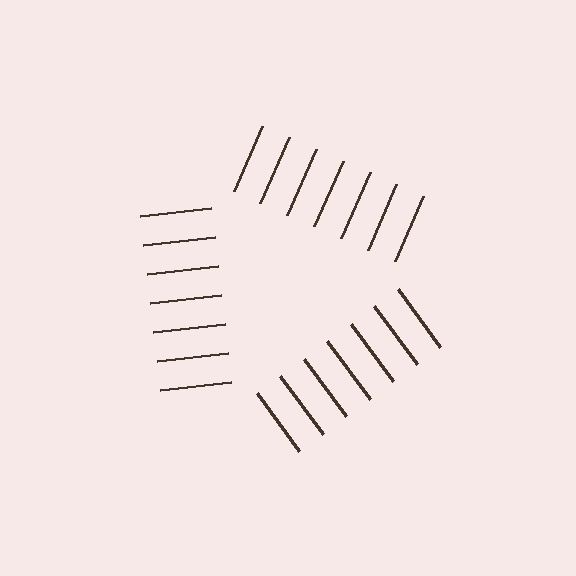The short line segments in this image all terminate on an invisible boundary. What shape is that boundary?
An illusory triangle — the line segments terminate on its edges but no continuous stroke is drawn.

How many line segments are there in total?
21 — 7 along each of the 3 edges.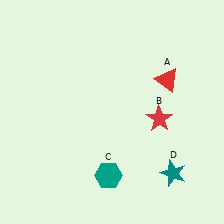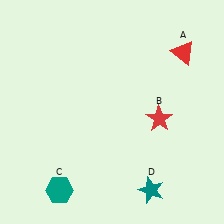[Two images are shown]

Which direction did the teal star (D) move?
The teal star (D) moved left.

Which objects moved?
The objects that moved are: the red triangle (A), the teal hexagon (C), the teal star (D).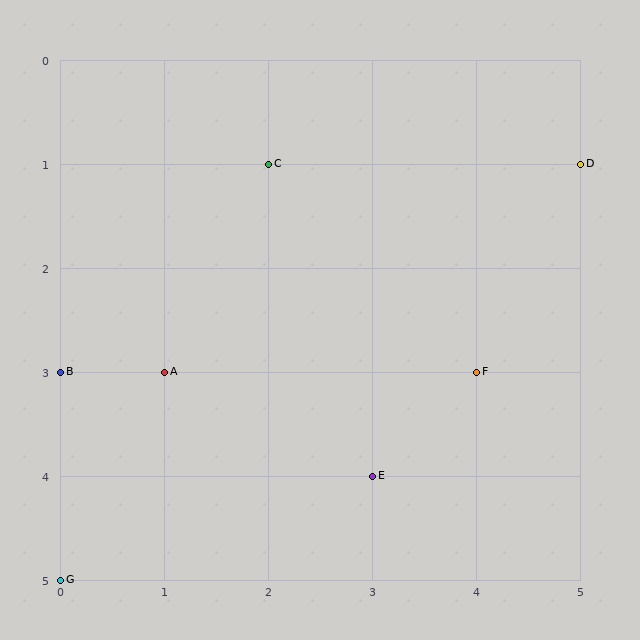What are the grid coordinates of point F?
Point F is at grid coordinates (4, 3).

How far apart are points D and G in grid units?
Points D and G are 5 columns and 4 rows apart (about 6.4 grid units diagonally).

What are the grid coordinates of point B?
Point B is at grid coordinates (0, 3).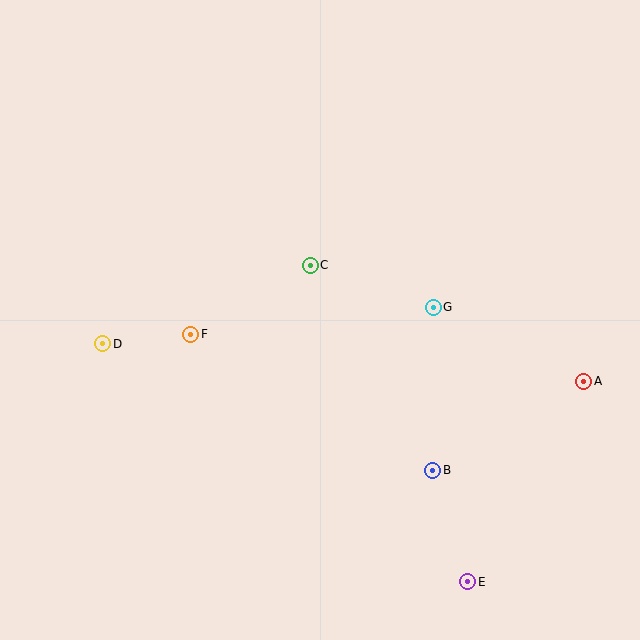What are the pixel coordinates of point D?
Point D is at (103, 344).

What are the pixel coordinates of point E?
Point E is at (468, 582).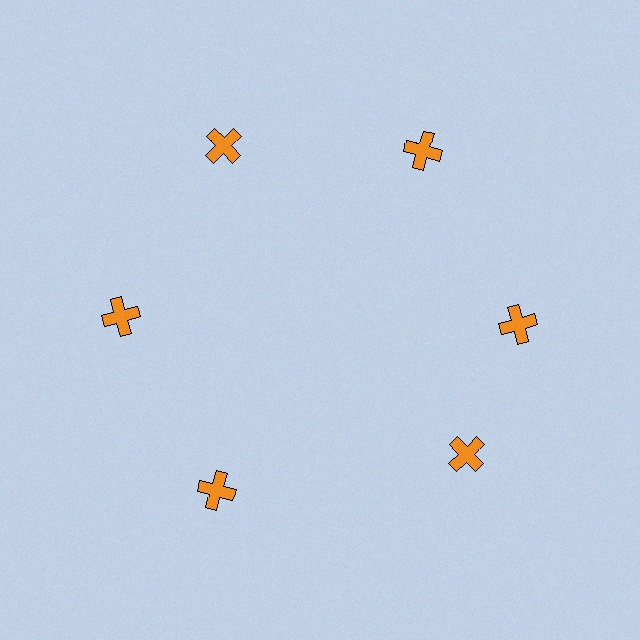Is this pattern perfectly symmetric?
No. The 6 orange crosses are arranged in a ring, but one element near the 5 o'clock position is rotated out of alignment along the ring, breaking the 6-fold rotational symmetry.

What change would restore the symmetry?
The symmetry would be restored by rotating it back into even spacing with its neighbors so that all 6 crosses sit at equal angles and equal distance from the center.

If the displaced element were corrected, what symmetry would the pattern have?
It would have 6-fold rotational symmetry — the pattern would map onto itself every 60 degrees.